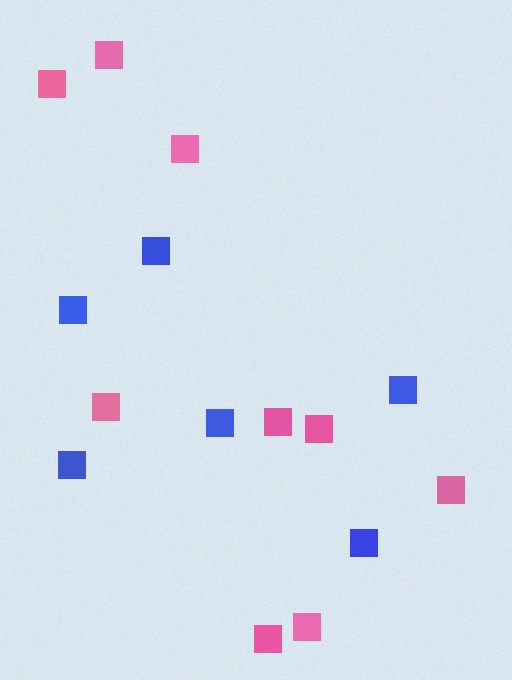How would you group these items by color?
There are 2 groups: one group of pink squares (9) and one group of blue squares (6).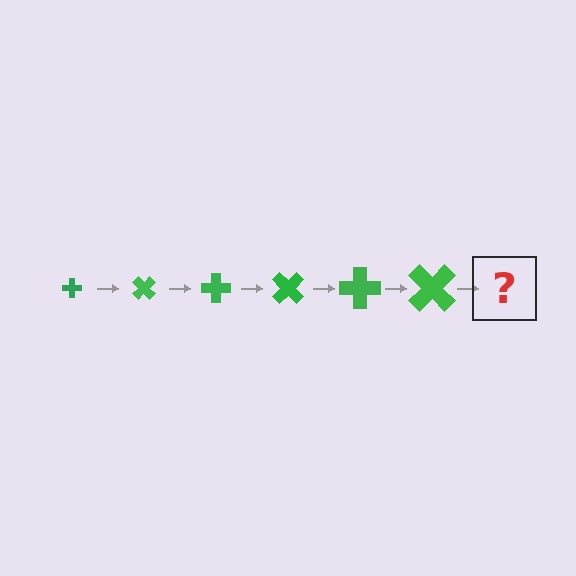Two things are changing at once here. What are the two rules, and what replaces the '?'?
The two rules are that the cross grows larger each step and it rotates 45 degrees each step. The '?' should be a cross, larger than the previous one and rotated 270 degrees from the start.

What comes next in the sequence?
The next element should be a cross, larger than the previous one and rotated 270 degrees from the start.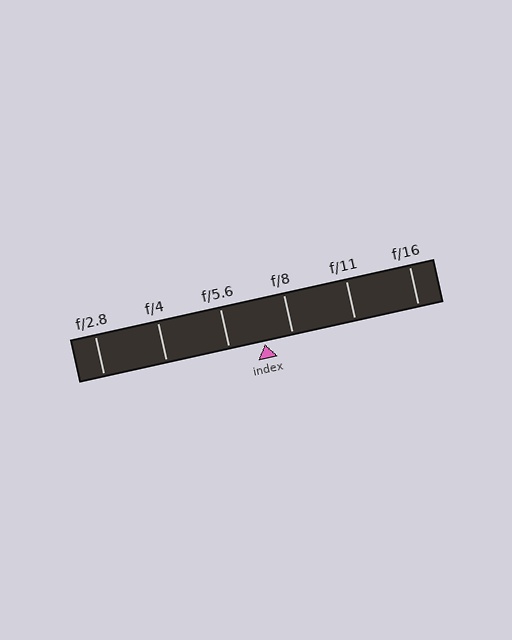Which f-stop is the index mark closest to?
The index mark is closest to f/8.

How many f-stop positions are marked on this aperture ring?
There are 6 f-stop positions marked.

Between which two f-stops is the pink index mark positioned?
The index mark is between f/5.6 and f/8.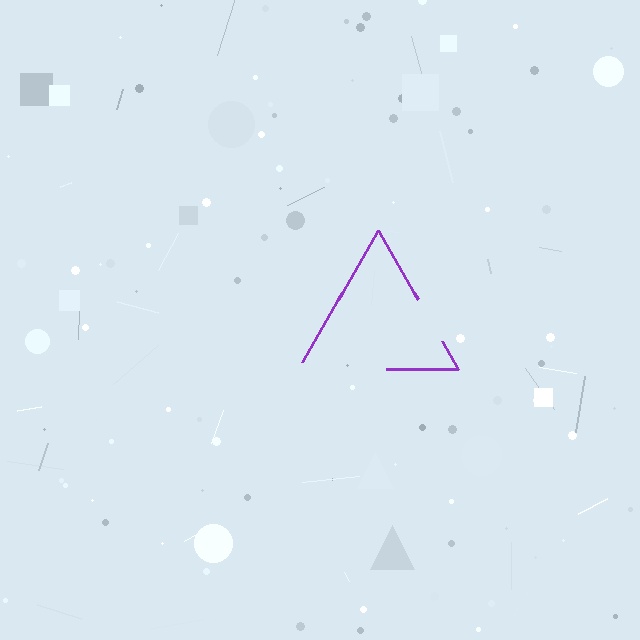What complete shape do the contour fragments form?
The contour fragments form a triangle.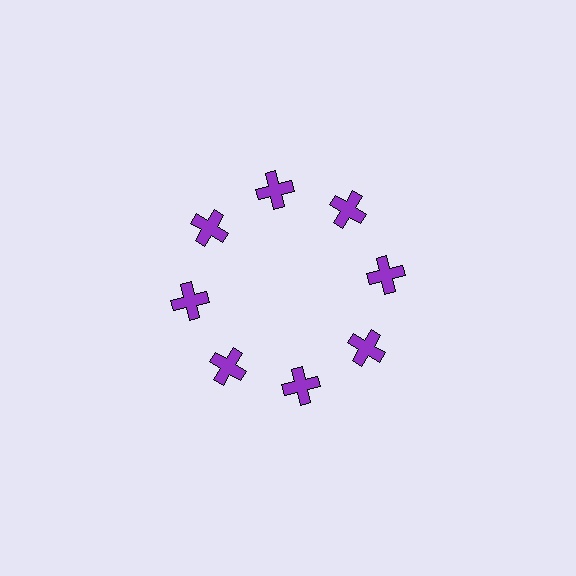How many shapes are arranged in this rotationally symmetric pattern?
There are 8 shapes, arranged in 8 groups of 1.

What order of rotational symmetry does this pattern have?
This pattern has 8-fold rotational symmetry.